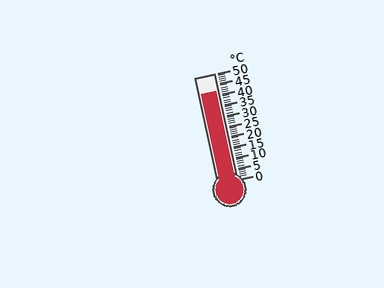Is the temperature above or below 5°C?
The temperature is above 5°C.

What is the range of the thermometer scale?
The thermometer scale ranges from 0°C to 50°C.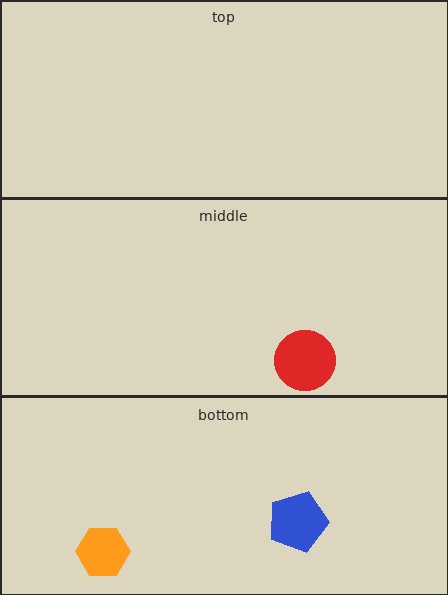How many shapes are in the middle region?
1.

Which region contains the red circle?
The middle region.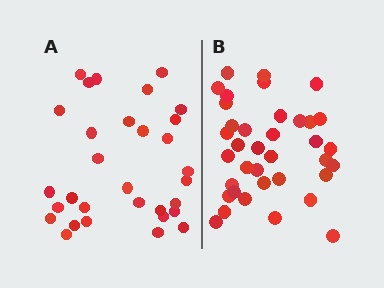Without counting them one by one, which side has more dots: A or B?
Region B (the right region) has more dots.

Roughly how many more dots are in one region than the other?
Region B has about 6 more dots than region A.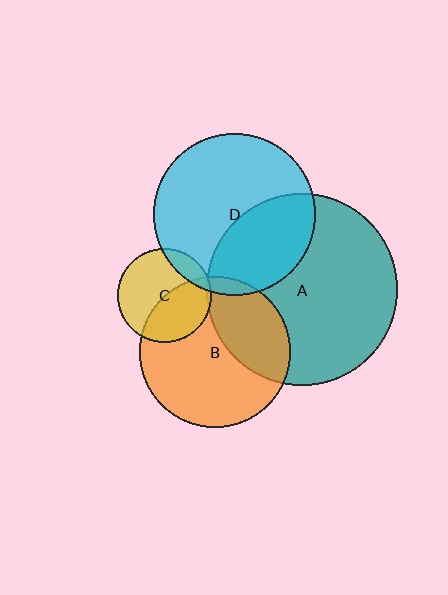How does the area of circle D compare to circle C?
Approximately 3.0 times.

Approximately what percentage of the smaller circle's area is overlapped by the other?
Approximately 45%.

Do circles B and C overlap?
Yes.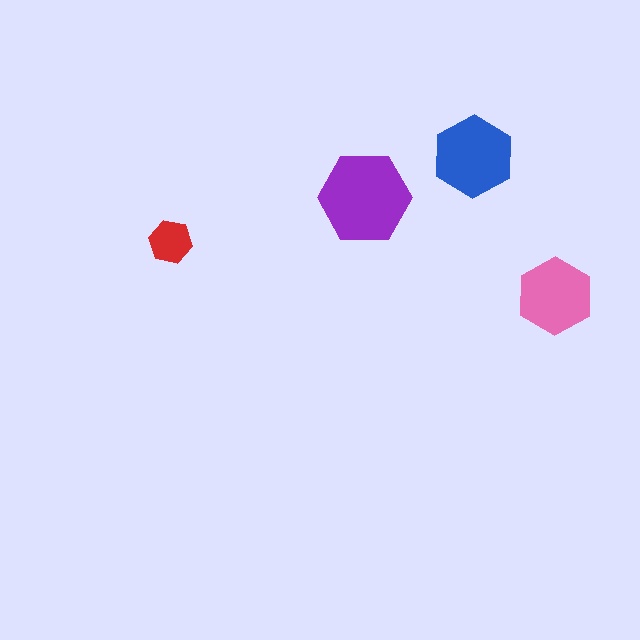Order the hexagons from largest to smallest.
the purple one, the blue one, the pink one, the red one.